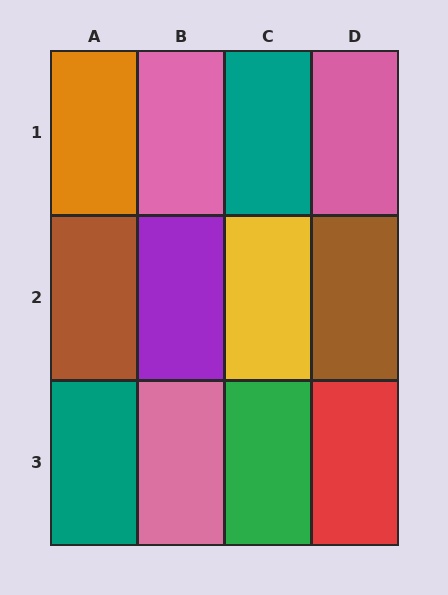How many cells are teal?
2 cells are teal.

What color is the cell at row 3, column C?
Green.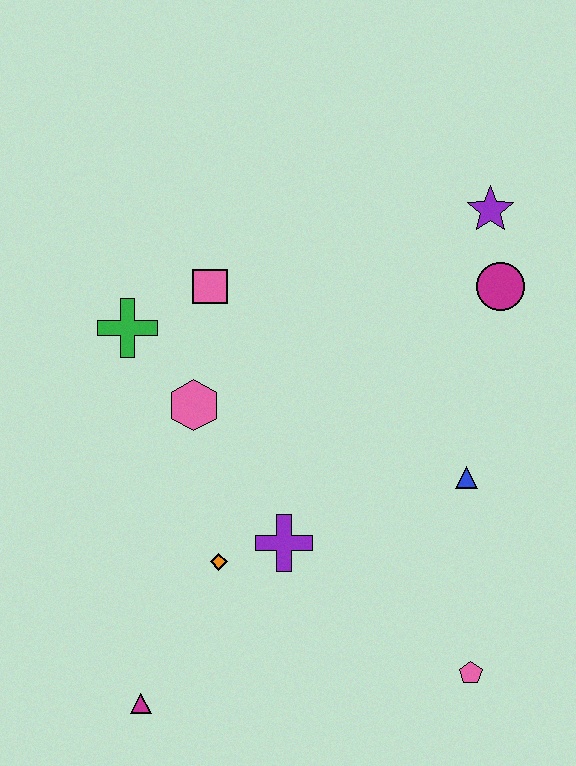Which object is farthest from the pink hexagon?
The pink pentagon is farthest from the pink hexagon.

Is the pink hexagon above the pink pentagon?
Yes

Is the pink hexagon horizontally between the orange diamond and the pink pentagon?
No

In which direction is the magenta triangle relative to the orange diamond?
The magenta triangle is below the orange diamond.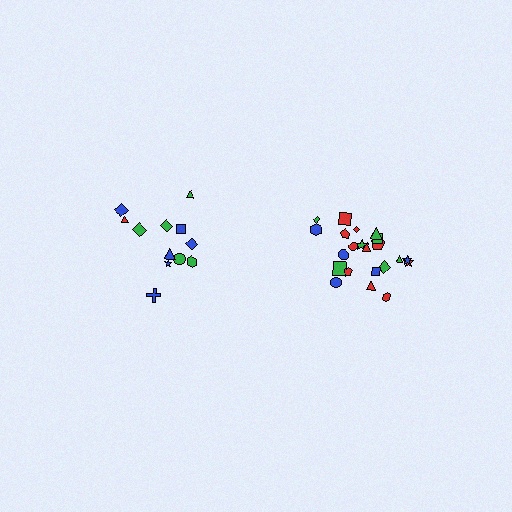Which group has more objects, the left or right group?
The right group.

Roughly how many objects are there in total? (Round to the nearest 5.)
Roughly 35 objects in total.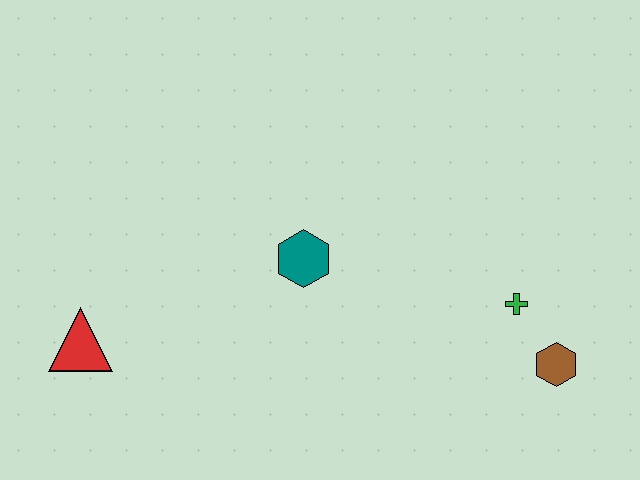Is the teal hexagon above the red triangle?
Yes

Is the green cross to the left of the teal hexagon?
No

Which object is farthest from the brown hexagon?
The red triangle is farthest from the brown hexagon.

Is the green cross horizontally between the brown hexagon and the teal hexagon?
Yes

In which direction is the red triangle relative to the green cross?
The red triangle is to the left of the green cross.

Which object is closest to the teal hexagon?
The green cross is closest to the teal hexagon.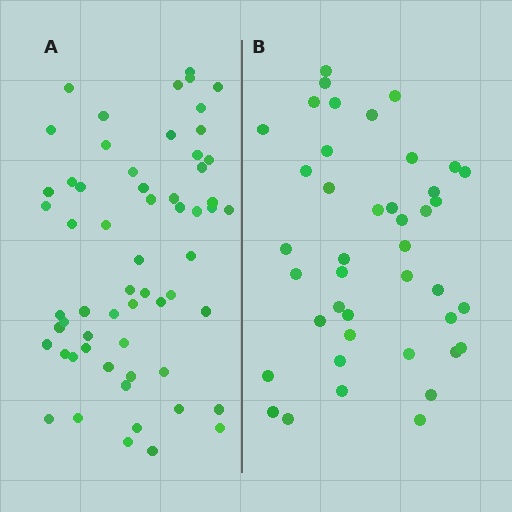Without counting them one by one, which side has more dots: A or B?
Region A (the left region) has more dots.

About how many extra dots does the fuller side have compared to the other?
Region A has approximately 20 more dots than region B.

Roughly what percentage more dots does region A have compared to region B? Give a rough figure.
About 45% more.